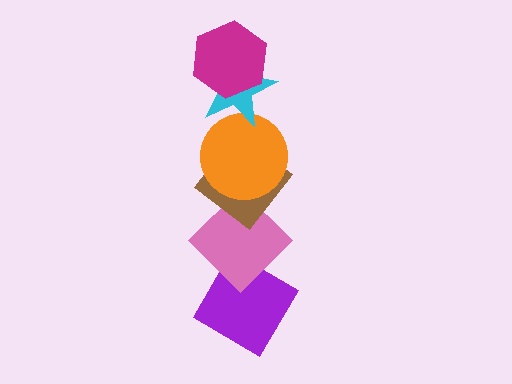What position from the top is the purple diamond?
The purple diamond is 6th from the top.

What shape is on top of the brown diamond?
The orange circle is on top of the brown diamond.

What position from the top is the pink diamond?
The pink diamond is 5th from the top.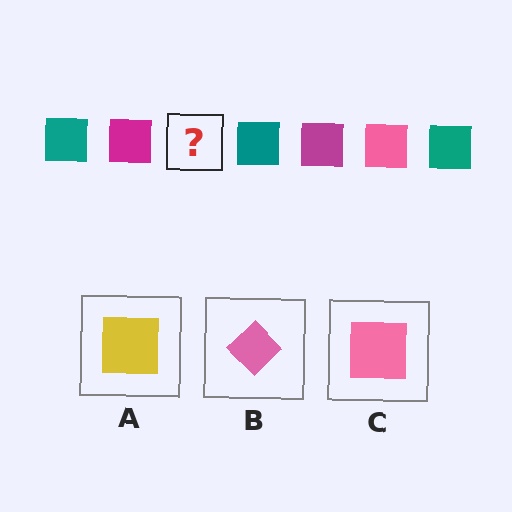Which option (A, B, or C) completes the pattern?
C.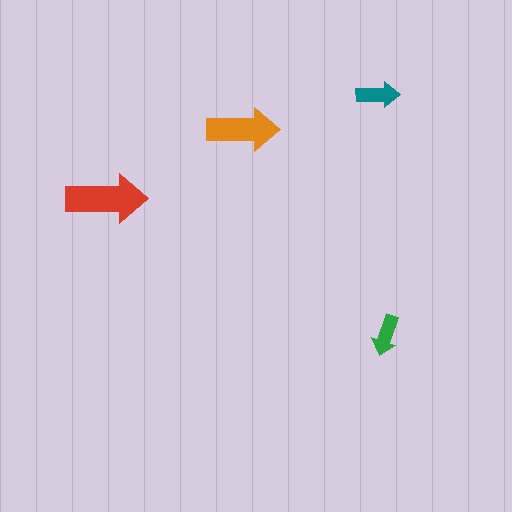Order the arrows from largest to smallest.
the red one, the orange one, the teal one, the green one.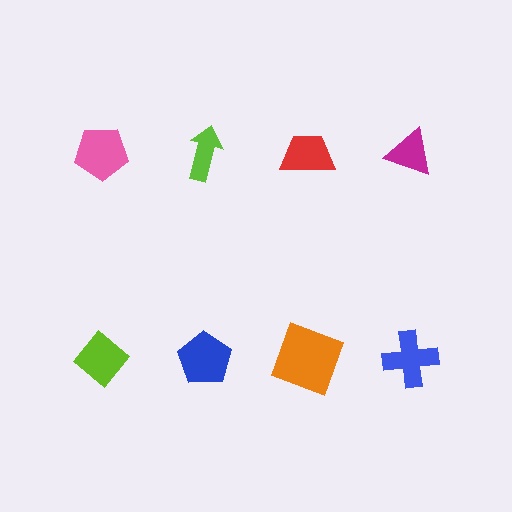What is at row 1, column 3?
A red trapezoid.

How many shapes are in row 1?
4 shapes.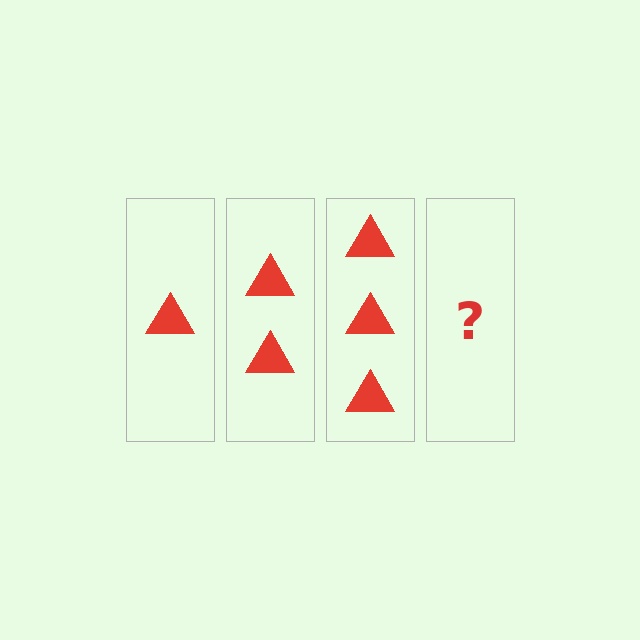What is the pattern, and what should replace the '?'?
The pattern is that each step adds one more triangle. The '?' should be 4 triangles.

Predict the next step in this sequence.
The next step is 4 triangles.